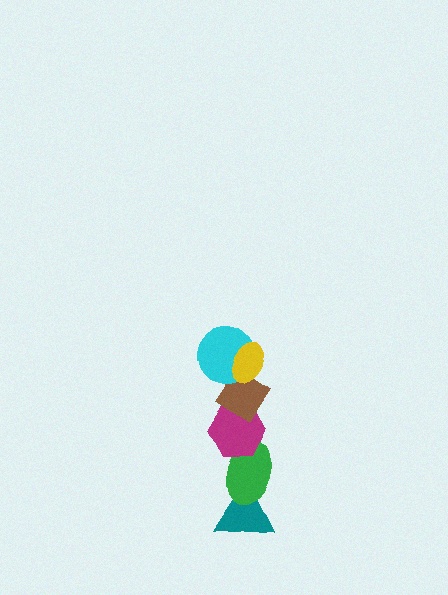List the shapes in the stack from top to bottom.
From top to bottom: the yellow ellipse, the cyan circle, the brown diamond, the magenta hexagon, the green ellipse, the teal triangle.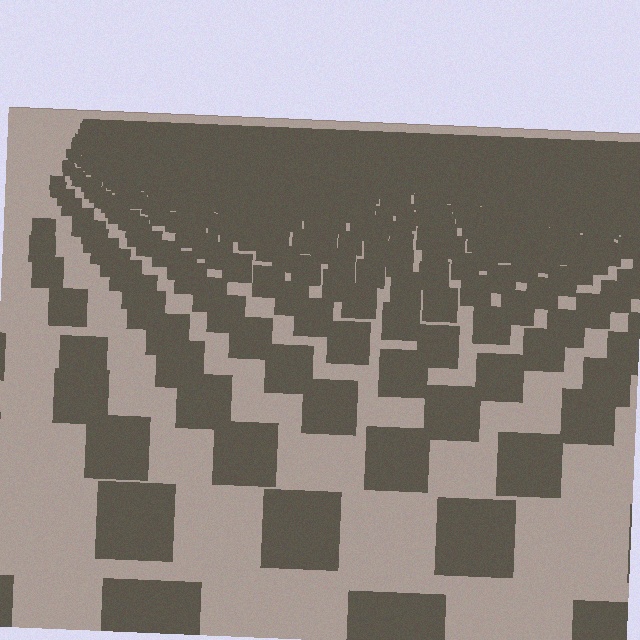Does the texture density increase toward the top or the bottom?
Density increases toward the top.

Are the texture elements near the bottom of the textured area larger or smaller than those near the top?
Larger. Near the bottom, elements are closer to the viewer and appear at a bigger on-screen size.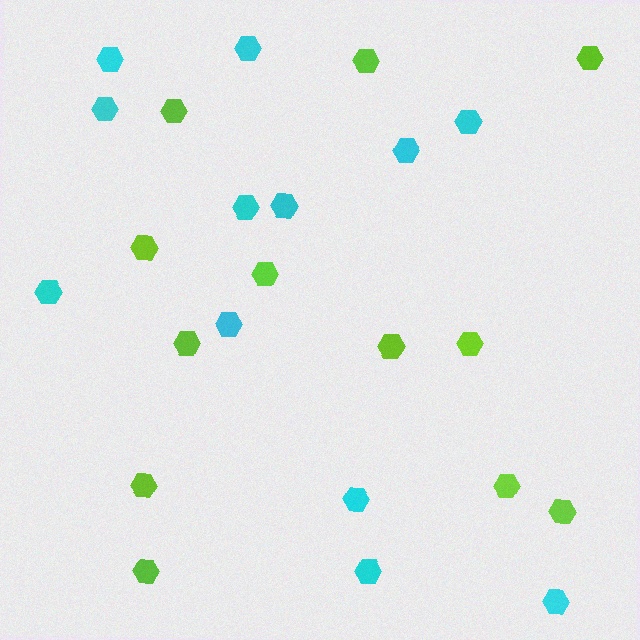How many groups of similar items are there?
There are 2 groups: one group of cyan hexagons (12) and one group of lime hexagons (12).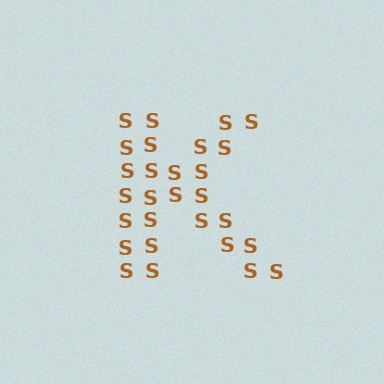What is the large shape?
The large shape is the letter K.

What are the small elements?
The small elements are letter S's.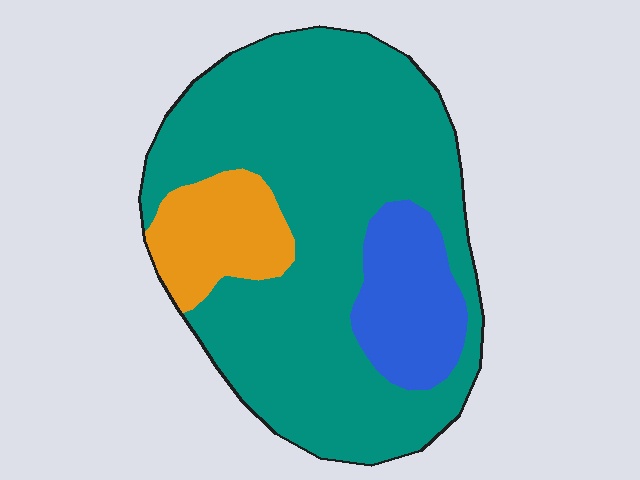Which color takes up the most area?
Teal, at roughly 75%.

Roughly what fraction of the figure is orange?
Orange covers around 15% of the figure.